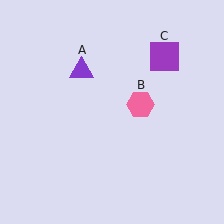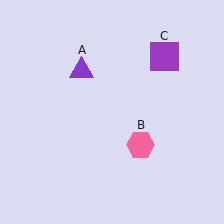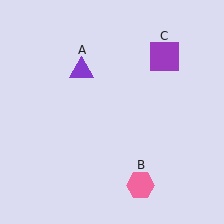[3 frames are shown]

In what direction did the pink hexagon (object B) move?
The pink hexagon (object B) moved down.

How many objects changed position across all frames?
1 object changed position: pink hexagon (object B).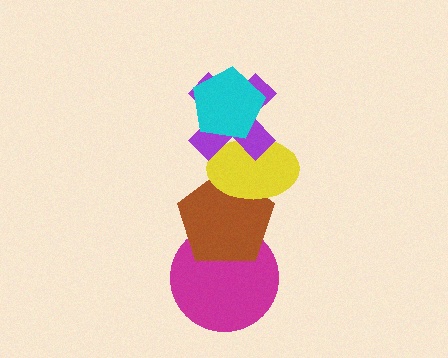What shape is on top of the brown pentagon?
The yellow ellipse is on top of the brown pentagon.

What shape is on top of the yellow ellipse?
The purple cross is on top of the yellow ellipse.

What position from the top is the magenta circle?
The magenta circle is 5th from the top.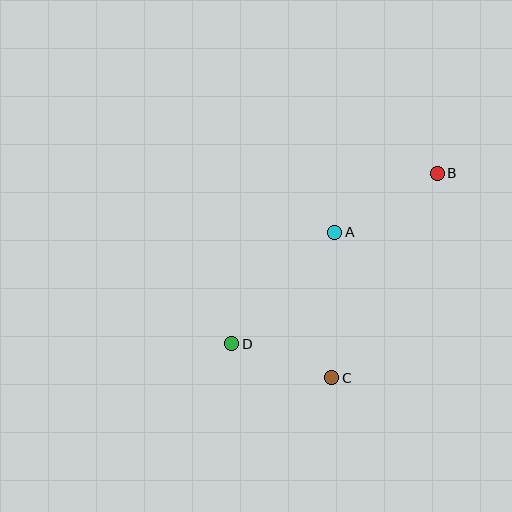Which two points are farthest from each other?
Points B and D are farthest from each other.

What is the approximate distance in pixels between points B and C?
The distance between B and C is approximately 230 pixels.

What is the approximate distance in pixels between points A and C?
The distance between A and C is approximately 145 pixels.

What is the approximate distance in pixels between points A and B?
The distance between A and B is approximately 119 pixels.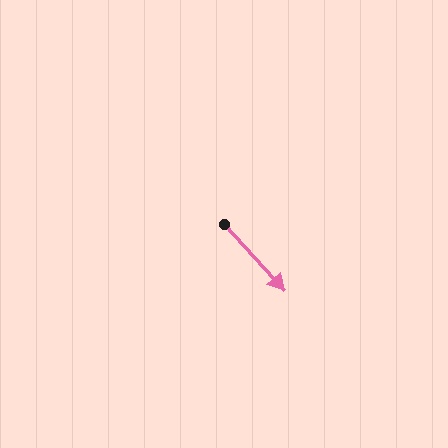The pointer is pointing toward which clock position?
Roughly 5 o'clock.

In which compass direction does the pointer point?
Southeast.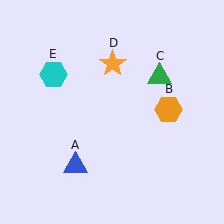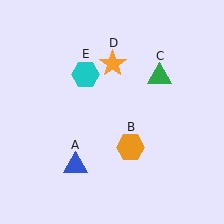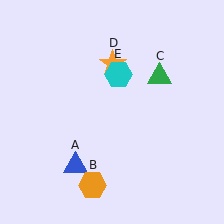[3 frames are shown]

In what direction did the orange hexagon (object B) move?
The orange hexagon (object B) moved down and to the left.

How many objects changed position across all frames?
2 objects changed position: orange hexagon (object B), cyan hexagon (object E).